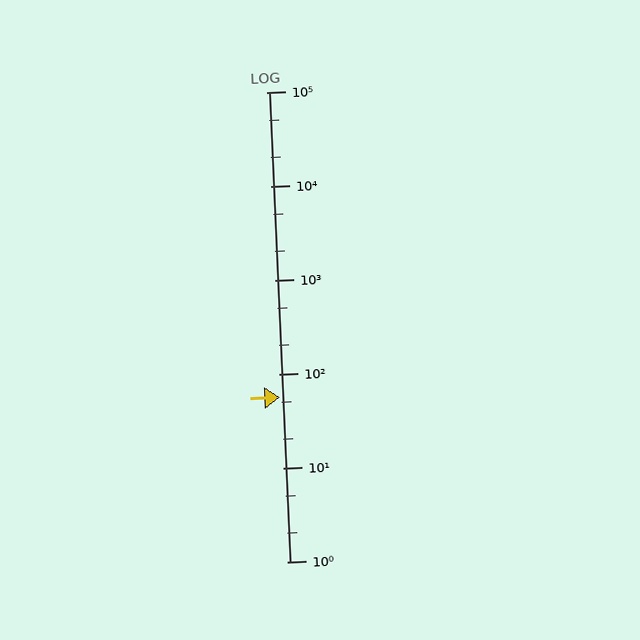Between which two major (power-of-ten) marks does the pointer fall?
The pointer is between 10 and 100.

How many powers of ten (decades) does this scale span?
The scale spans 5 decades, from 1 to 100000.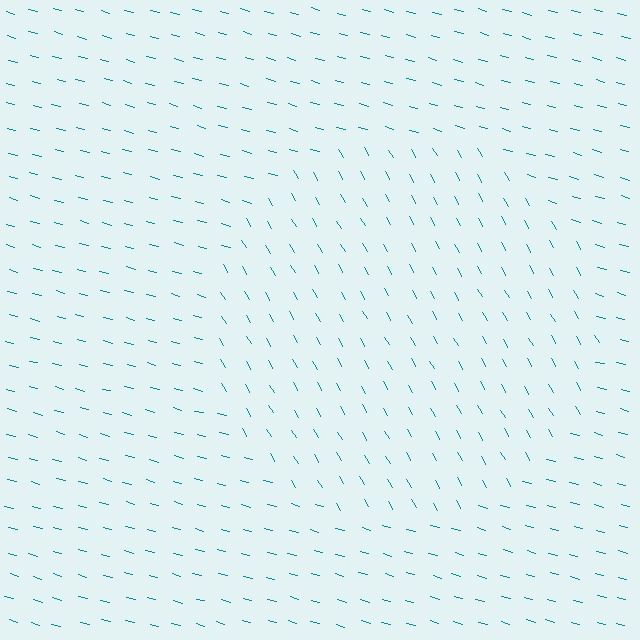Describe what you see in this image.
The image is filled with small teal line segments. A circle region in the image has lines oriented differently from the surrounding lines, creating a visible texture boundary.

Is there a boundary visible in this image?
Yes, there is a texture boundary formed by a change in line orientation.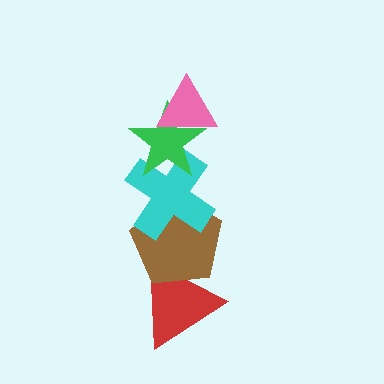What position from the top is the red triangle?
The red triangle is 5th from the top.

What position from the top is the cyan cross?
The cyan cross is 3rd from the top.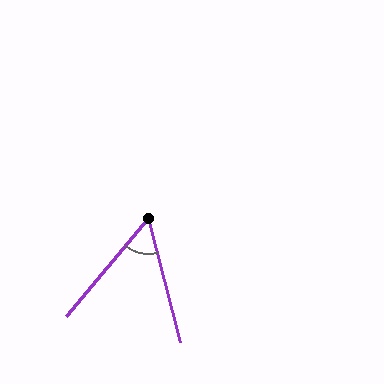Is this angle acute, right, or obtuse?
It is acute.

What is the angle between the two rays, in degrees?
Approximately 54 degrees.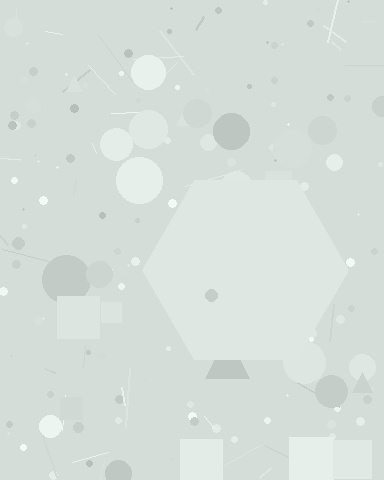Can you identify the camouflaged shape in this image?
The camouflaged shape is a hexagon.